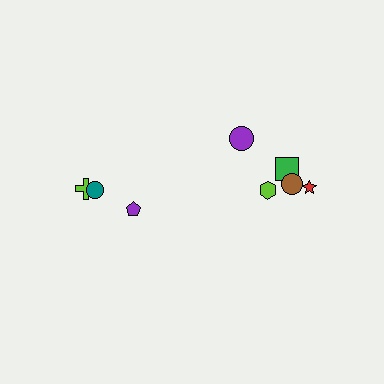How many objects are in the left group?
There are 3 objects.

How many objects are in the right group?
There are 5 objects.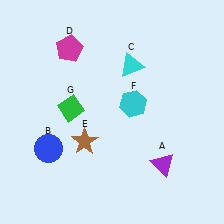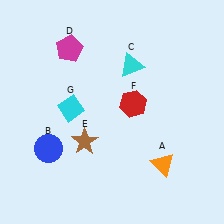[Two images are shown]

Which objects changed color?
A changed from purple to orange. F changed from cyan to red. G changed from green to cyan.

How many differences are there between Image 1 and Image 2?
There are 3 differences between the two images.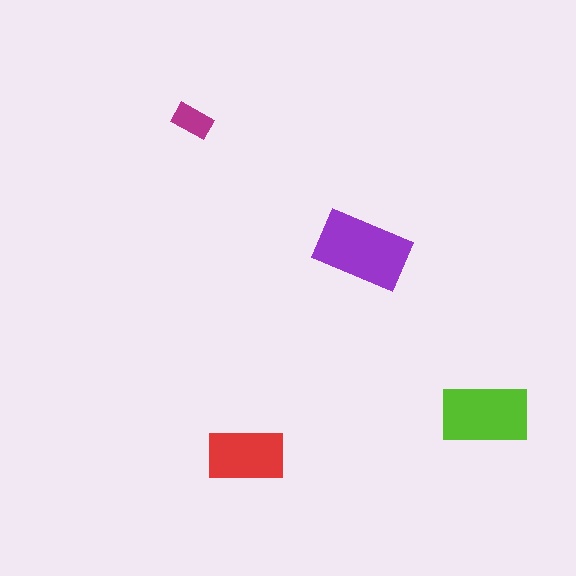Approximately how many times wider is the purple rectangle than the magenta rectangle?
About 2.5 times wider.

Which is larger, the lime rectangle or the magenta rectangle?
The lime one.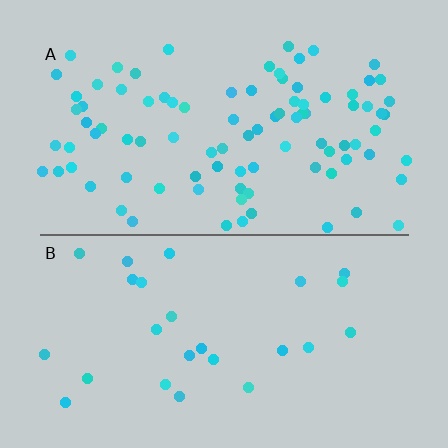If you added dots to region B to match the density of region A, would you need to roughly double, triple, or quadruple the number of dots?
Approximately quadruple.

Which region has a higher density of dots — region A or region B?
A (the top).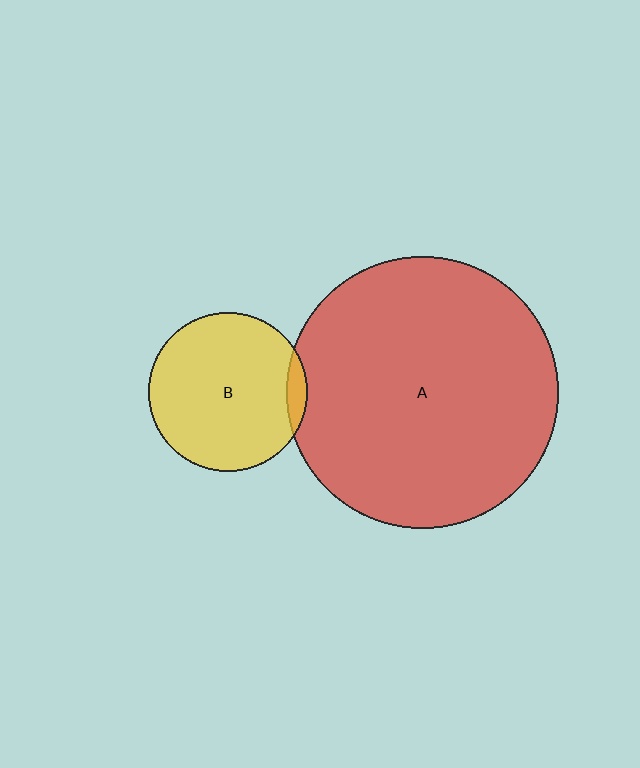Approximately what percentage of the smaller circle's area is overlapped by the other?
Approximately 5%.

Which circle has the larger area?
Circle A (red).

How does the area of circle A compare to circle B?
Approximately 2.9 times.